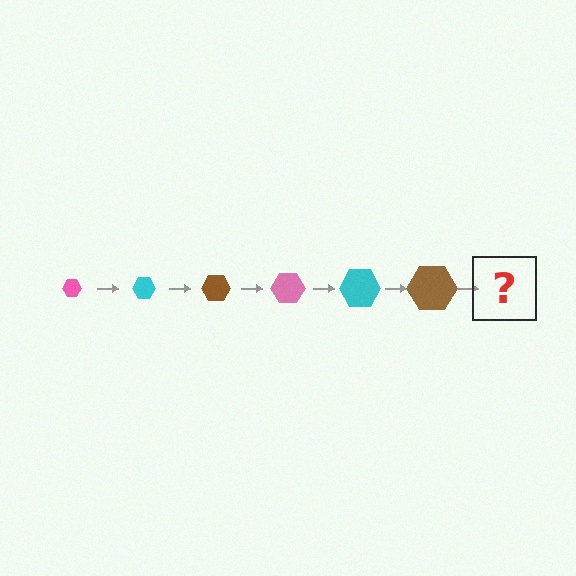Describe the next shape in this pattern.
It should be a pink hexagon, larger than the previous one.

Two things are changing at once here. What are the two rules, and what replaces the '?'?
The two rules are that the hexagon grows larger each step and the color cycles through pink, cyan, and brown. The '?' should be a pink hexagon, larger than the previous one.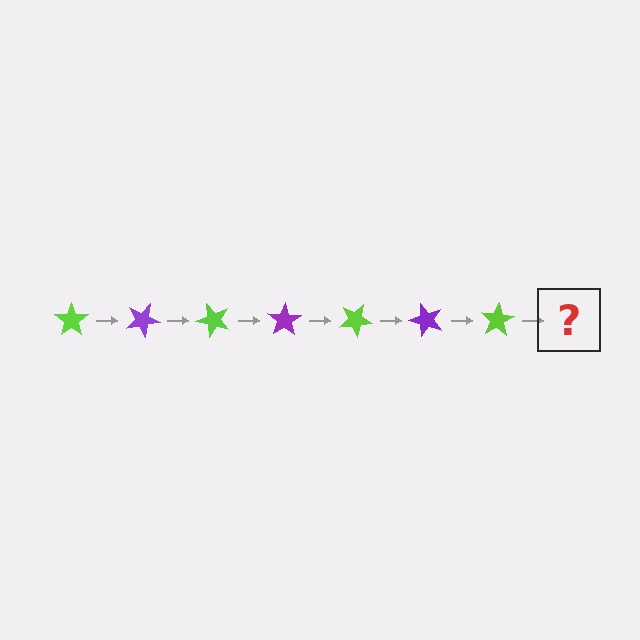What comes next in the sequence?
The next element should be a purple star, rotated 175 degrees from the start.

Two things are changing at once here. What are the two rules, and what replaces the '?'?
The two rules are that it rotates 25 degrees each step and the color cycles through lime and purple. The '?' should be a purple star, rotated 175 degrees from the start.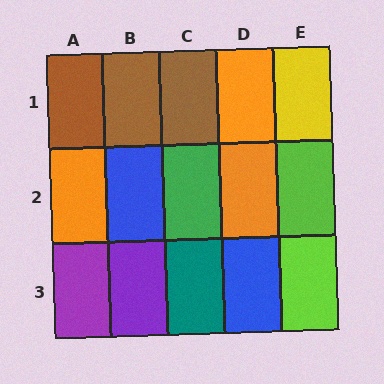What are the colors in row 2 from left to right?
Orange, blue, green, orange, lime.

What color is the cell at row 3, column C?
Teal.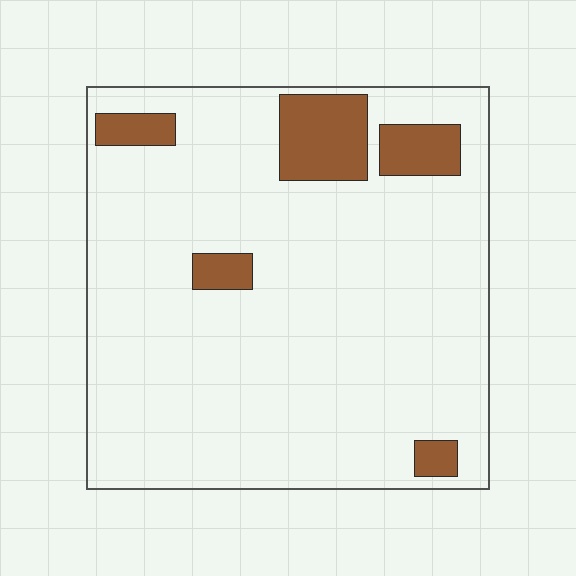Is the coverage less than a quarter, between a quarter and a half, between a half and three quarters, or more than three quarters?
Less than a quarter.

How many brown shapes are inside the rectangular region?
5.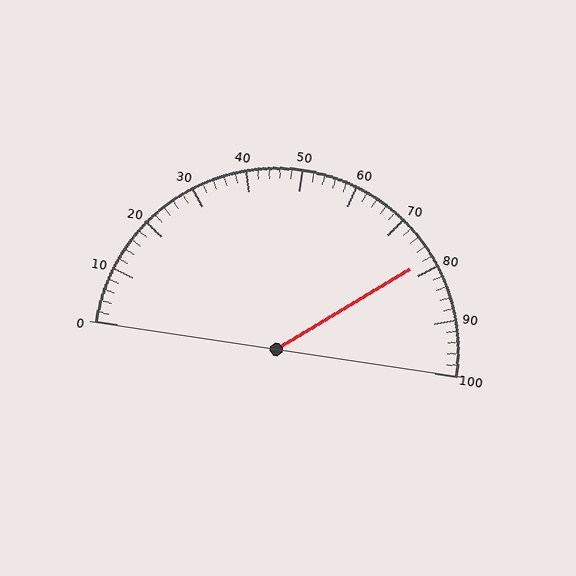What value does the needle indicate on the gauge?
The needle indicates approximately 78.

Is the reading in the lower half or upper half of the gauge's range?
The reading is in the upper half of the range (0 to 100).